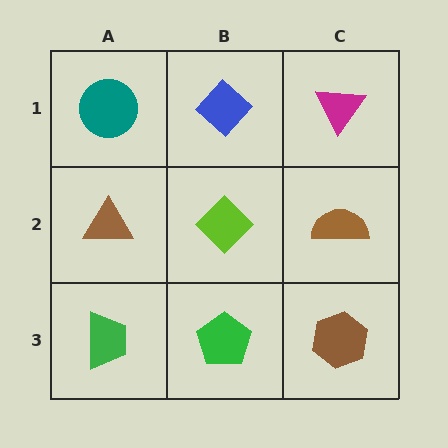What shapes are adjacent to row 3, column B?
A lime diamond (row 2, column B), a green trapezoid (row 3, column A), a brown hexagon (row 3, column C).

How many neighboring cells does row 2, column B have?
4.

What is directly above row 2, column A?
A teal circle.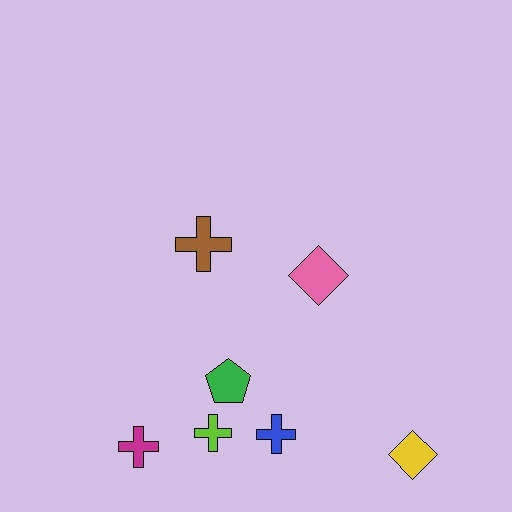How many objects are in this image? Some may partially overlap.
There are 7 objects.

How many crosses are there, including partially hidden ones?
There are 4 crosses.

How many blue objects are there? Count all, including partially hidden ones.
There is 1 blue object.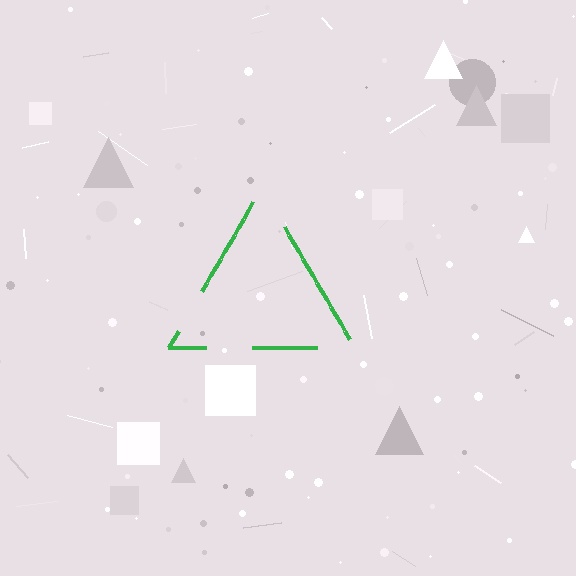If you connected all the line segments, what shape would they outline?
They would outline a triangle.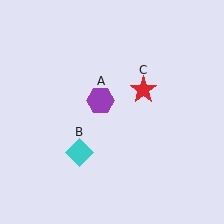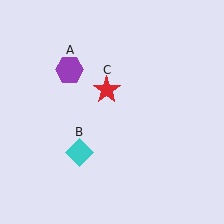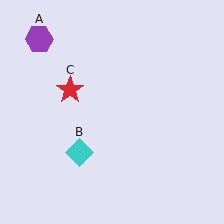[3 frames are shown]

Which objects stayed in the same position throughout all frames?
Cyan diamond (object B) remained stationary.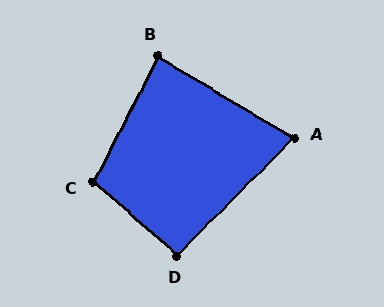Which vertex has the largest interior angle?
C, at approximately 104 degrees.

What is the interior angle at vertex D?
Approximately 94 degrees (approximately right).